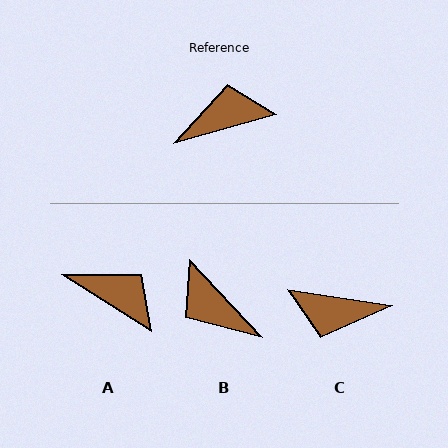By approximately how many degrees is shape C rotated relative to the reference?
Approximately 156 degrees counter-clockwise.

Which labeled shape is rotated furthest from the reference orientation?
C, about 156 degrees away.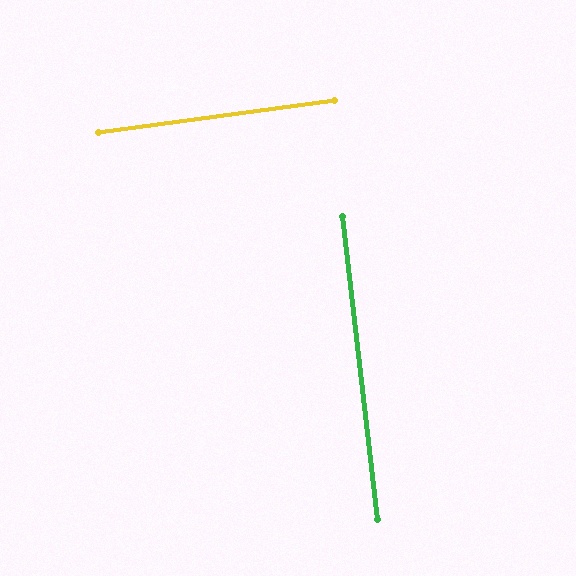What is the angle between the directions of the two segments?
Approximately 89 degrees.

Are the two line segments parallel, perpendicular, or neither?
Perpendicular — they meet at approximately 89°.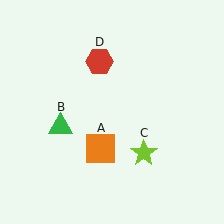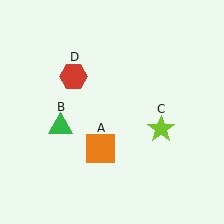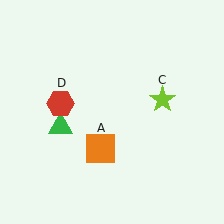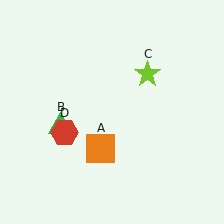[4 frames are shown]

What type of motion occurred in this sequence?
The lime star (object C), red hexagon (object D) rotated counterclockwise around the center of the scene.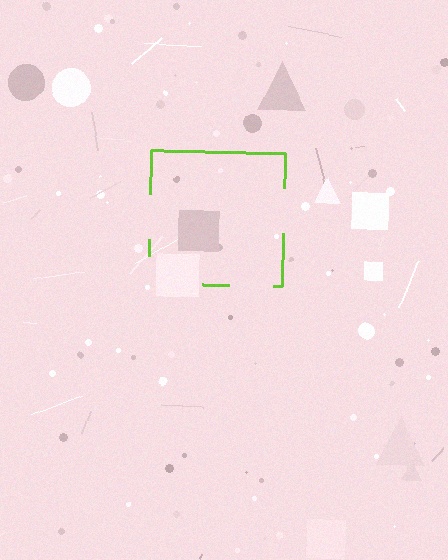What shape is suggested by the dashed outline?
The dashed outline suggests a square.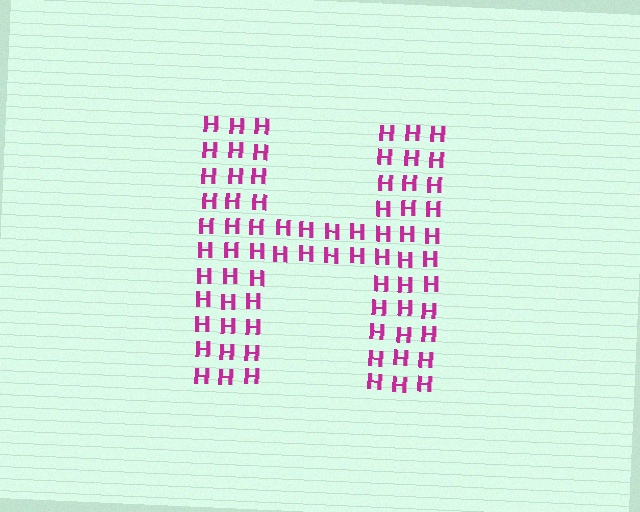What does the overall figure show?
The overall figure shows the letter H.